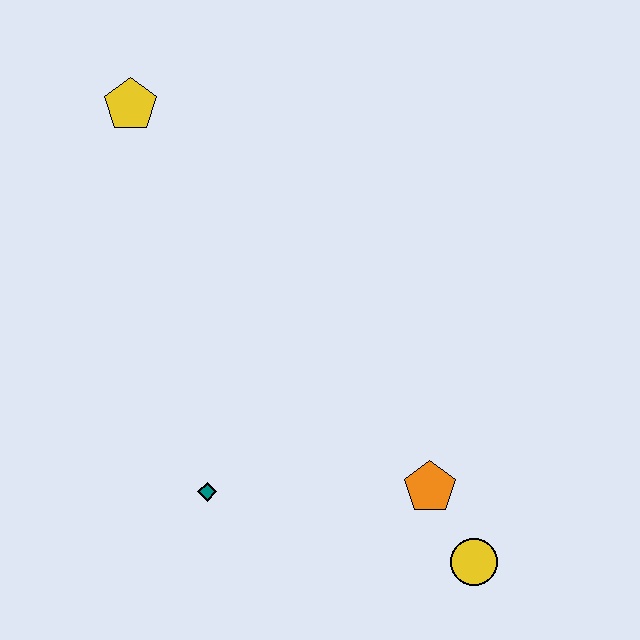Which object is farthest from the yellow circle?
The yellow pentagon is farthest from the yellow circle.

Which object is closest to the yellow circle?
The orange pentagon is closest to the yellow circle.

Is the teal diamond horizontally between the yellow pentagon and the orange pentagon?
Yes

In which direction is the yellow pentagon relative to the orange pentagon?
The yellow pentagon is above the orange pentagon.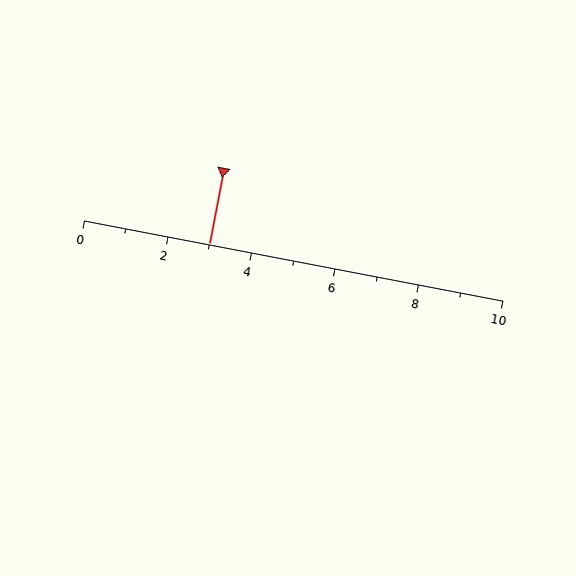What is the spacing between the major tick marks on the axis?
The major ticks are spaced 2 apart.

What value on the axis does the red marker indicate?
The marker indicates approximately 3.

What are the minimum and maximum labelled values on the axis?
The axis runs from 0 to 10.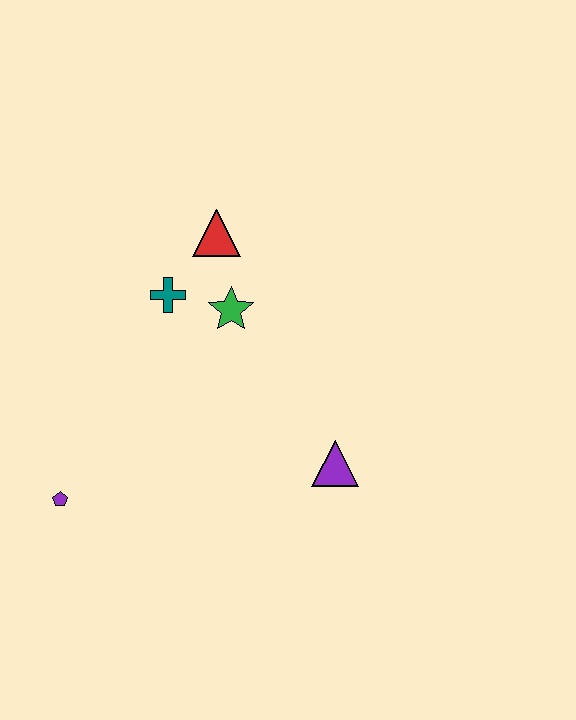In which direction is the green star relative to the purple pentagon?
The green star is above the purple pentagon.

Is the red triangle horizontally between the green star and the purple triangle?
No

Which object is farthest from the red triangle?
The purple pentagon is farthest from the red triangle.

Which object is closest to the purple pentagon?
The teal cross is closest to the purple pentagon.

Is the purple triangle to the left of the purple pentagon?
No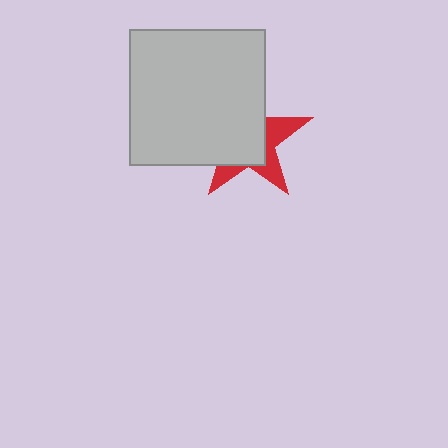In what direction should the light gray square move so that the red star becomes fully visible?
The light gray square should move toward the upper-left. That is the shortest direction to clear the overlap and leave the red star fully visible.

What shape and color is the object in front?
The object in front is a light gray square.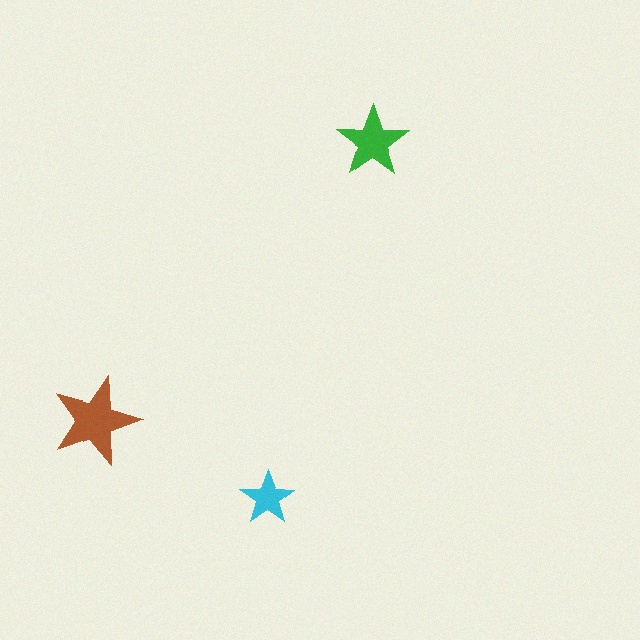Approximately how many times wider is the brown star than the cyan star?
About 1.5 times wider.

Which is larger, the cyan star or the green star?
The green one.